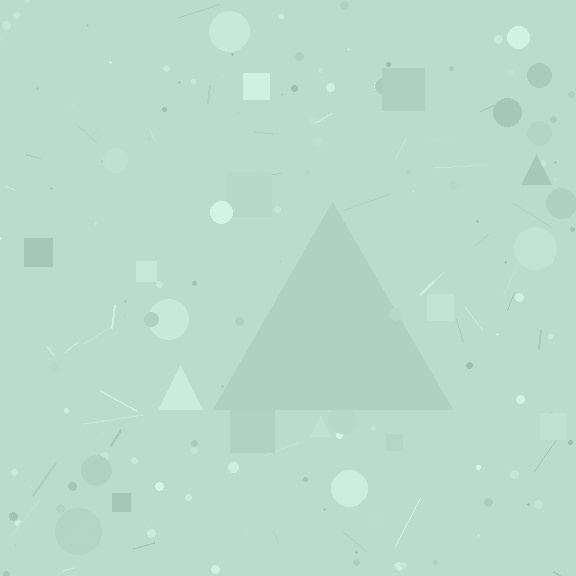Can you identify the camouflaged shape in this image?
The camouflaged shape is a triangle.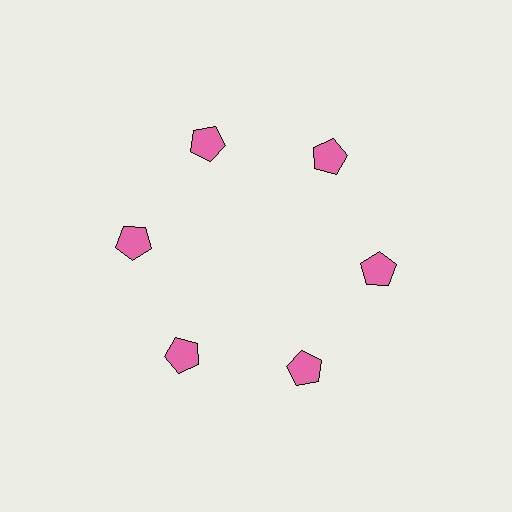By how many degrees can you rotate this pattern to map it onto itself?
The pattern maps onto itself every 60 degrees of rotation.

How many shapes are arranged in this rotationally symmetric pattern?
There are 6 shapes, arranged in 6 groups of 1.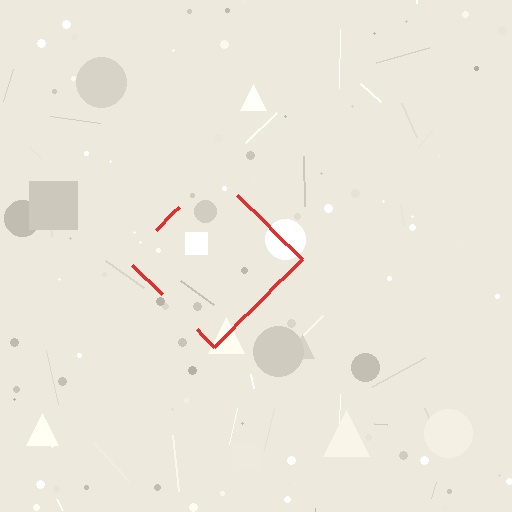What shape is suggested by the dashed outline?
The dashed outline suggests a diamond.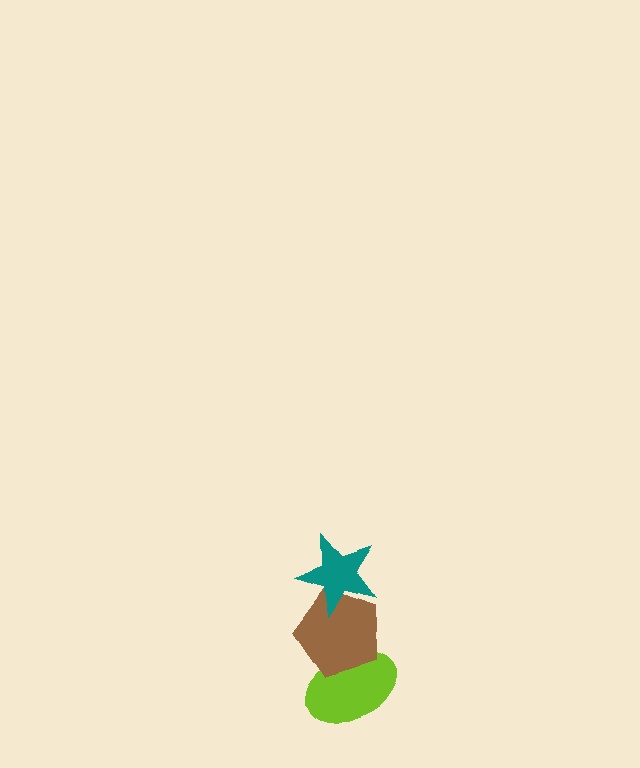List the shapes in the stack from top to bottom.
From top to bottom: the teal star, the brown pentagon, the lime ellipse.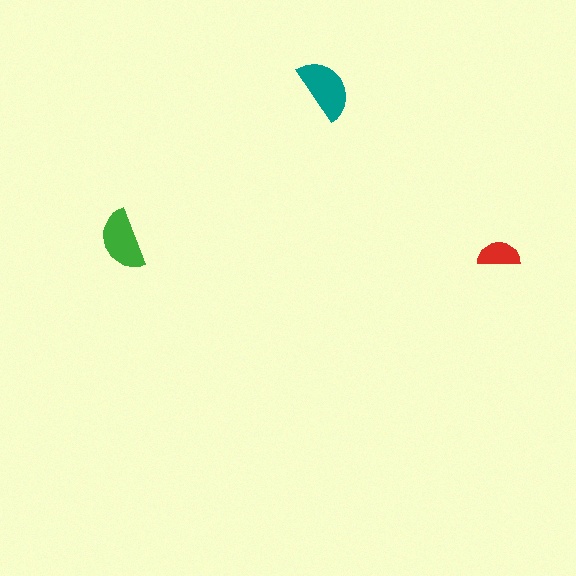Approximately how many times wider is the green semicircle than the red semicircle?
About 1.5 times wider.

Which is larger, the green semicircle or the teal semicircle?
The teal one.